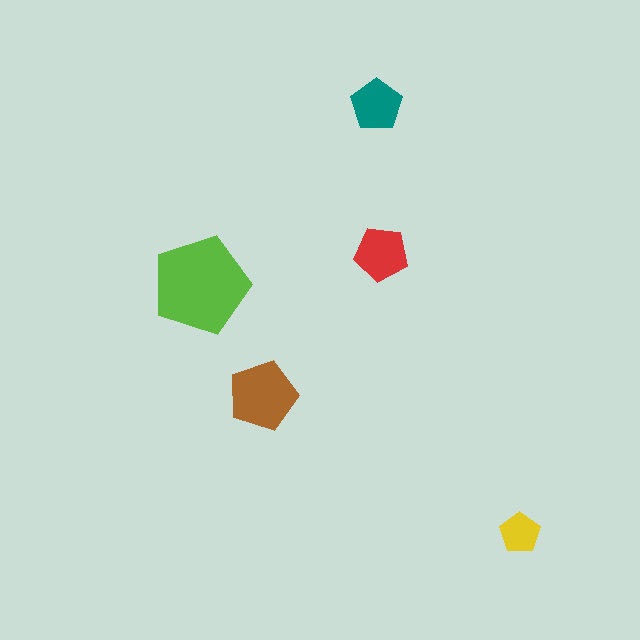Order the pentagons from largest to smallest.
the lime one, the brown one, the red one, the teal one, the yellow one.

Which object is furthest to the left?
The lime pentagon is leftmost.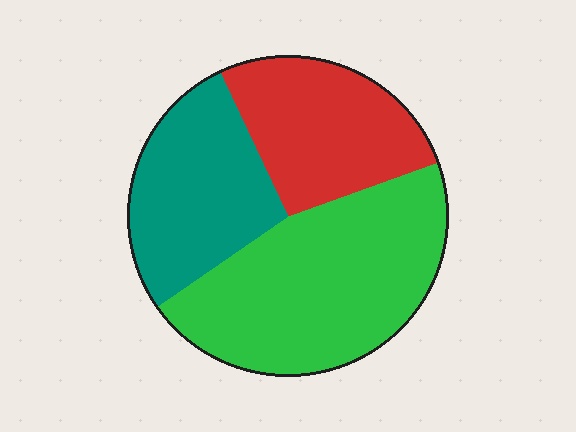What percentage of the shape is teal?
Teal covers about 30% of the shape.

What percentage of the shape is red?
Red covers about 25% of the shape.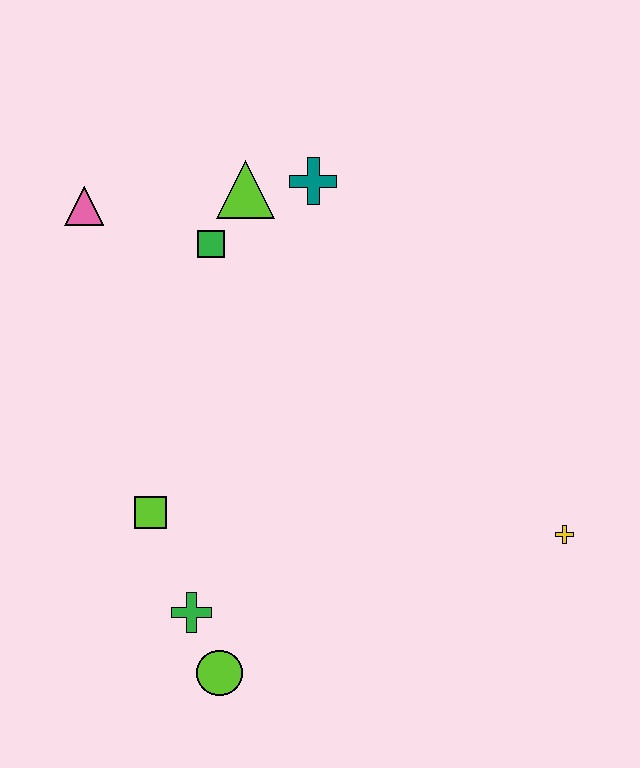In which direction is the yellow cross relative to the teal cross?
The yellow cross is below the teal cross.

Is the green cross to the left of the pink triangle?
No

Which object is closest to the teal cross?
The lime triangle is closest to the teal cross.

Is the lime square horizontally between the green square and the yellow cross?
No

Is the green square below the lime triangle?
Yes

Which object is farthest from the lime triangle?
The lime circle is farthest from the lime triangle.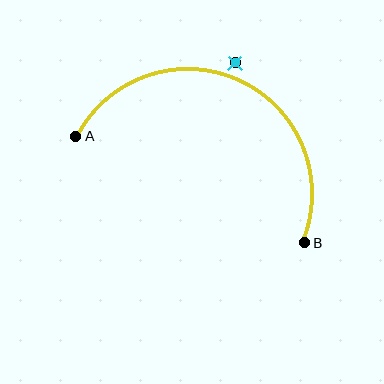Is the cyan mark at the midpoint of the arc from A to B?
No — the cyan mark does not lie on the arc at all. It sits slightly outside the curve.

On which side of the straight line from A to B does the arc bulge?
The arc bulges above the straight line connecting A and B.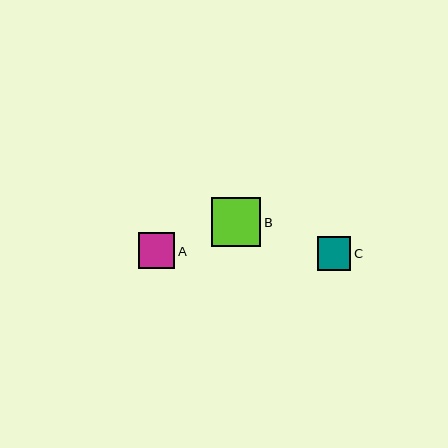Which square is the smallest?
Square C is the smallest with a size of approximately 34 pixels.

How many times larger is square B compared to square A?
Square B is approximately 1.4 times the size of square A.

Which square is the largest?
Square B is the largest with a size of approximately 49 pixels.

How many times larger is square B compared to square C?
Square B is approximately 1.5 times the size of square C.